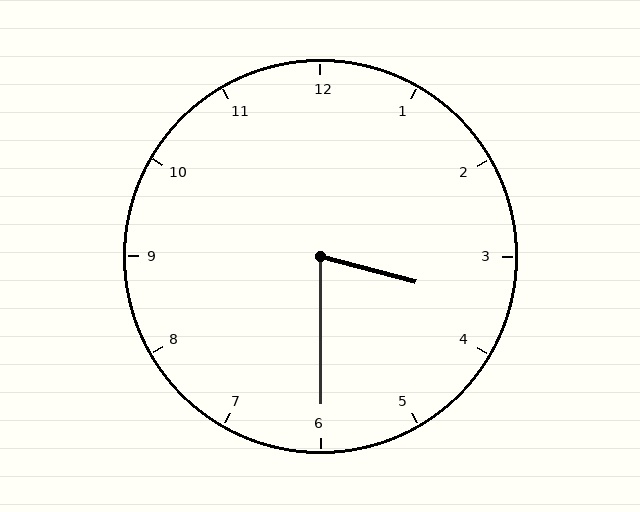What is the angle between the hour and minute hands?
Approximately 75 degrees.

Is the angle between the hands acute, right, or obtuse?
It is acute.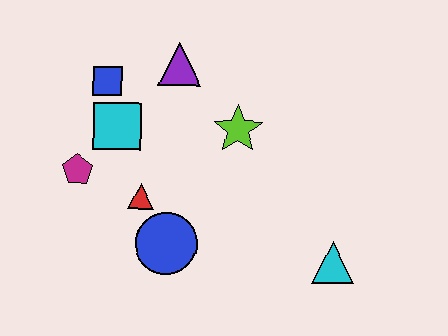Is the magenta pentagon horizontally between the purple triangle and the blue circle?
No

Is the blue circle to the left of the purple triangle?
Yes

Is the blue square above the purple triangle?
No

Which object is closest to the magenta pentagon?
The cyan square is closest to the magenta pentagon.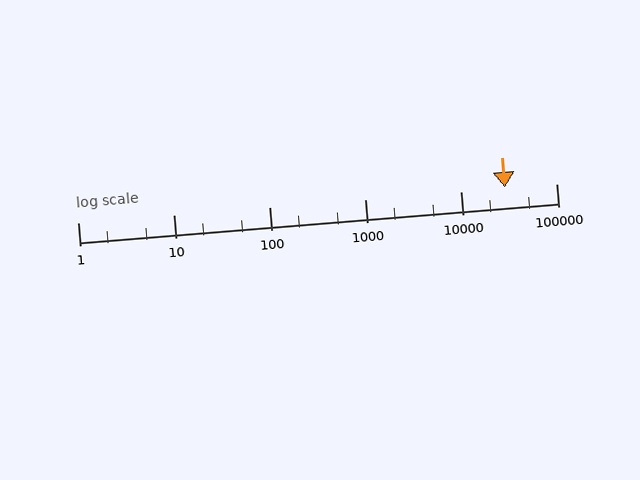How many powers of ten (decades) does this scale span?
The scale spans 5 decades, from 1 to 100000.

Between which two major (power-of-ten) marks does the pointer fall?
The pointer is between 10000 and 100000.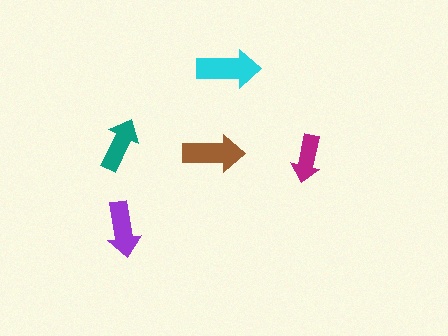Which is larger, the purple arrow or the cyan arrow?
The cyan one.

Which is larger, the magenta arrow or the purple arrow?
The purple one.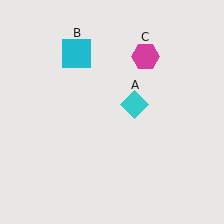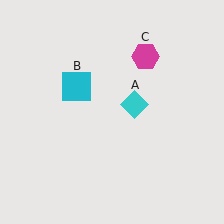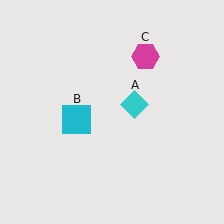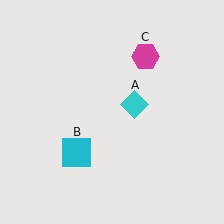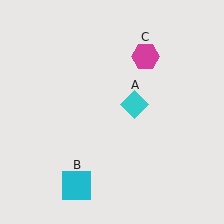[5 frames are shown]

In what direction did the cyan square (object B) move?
The cyan square (object B) moved down.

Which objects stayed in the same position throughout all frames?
Cyan diamond (object A) and magenta hexagon (object C) remained stationary.